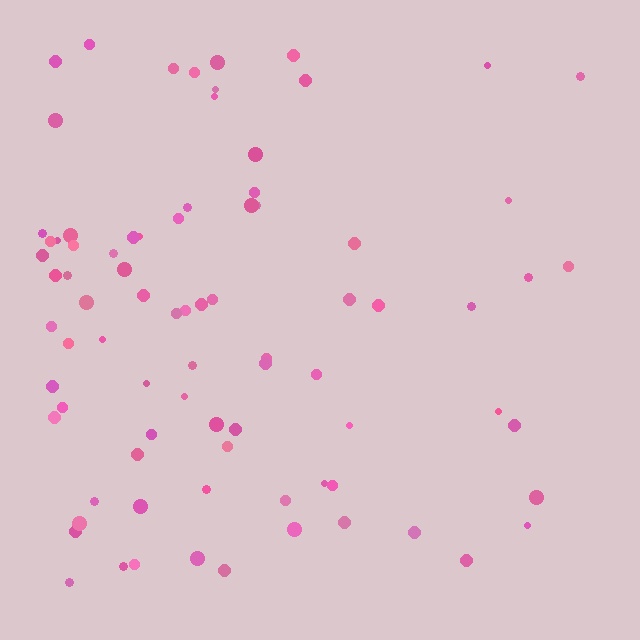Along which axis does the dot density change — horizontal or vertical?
Horizontal.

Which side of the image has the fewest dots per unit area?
The right.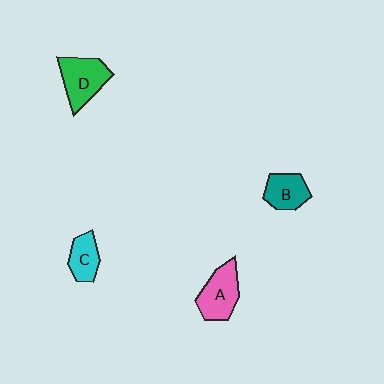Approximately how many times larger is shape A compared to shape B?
Approximately 1.3 times.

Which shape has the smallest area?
Shape C (cyan).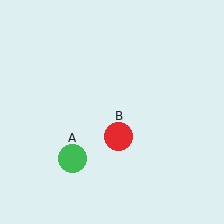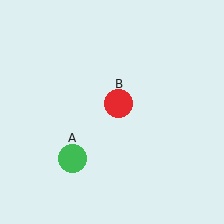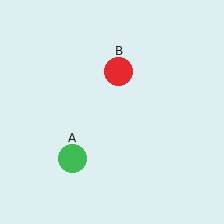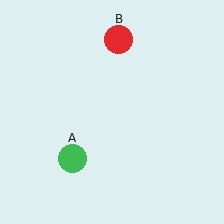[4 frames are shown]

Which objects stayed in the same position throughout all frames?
Green circle (object A) remained stationary.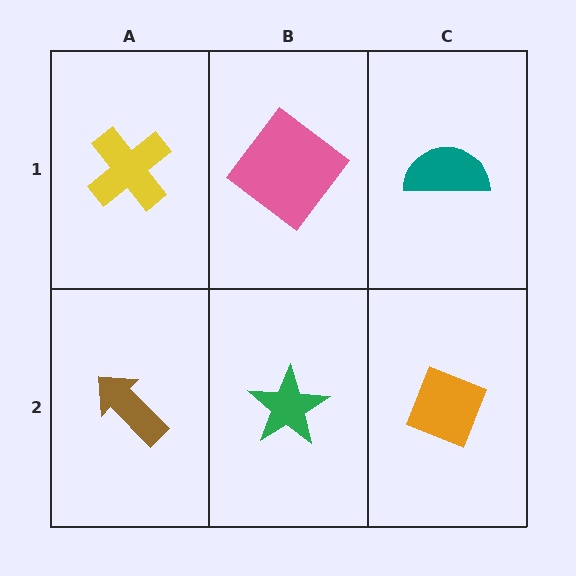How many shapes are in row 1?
3 shapes.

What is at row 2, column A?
A brown arrow.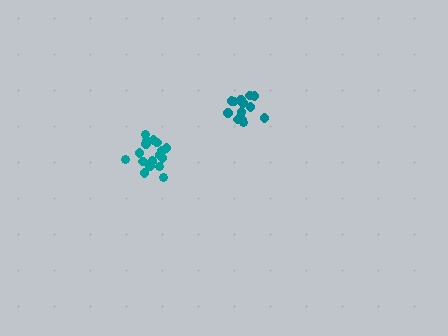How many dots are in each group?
Group 1: 14 dots, Group 2: 18 dots (32 total).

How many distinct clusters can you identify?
There are 2 distinct clusters.